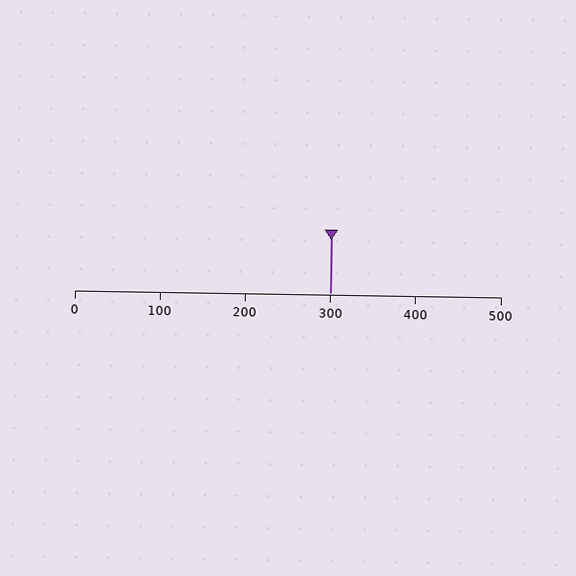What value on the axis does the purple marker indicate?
The marker indicates approximately 300.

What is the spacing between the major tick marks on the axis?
The major ticks are spaced 100 apart.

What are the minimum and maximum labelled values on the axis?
The axis runs from 0 to 500.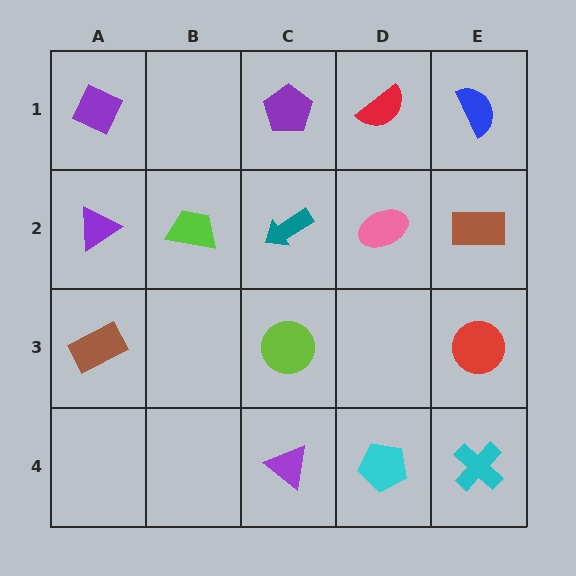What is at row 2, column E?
A brown rectangle.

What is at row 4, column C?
A purple triangle.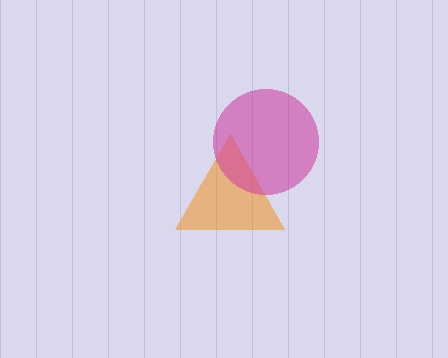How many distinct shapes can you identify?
There are 2 distinct shapes: an orange triangle, a magenta circle.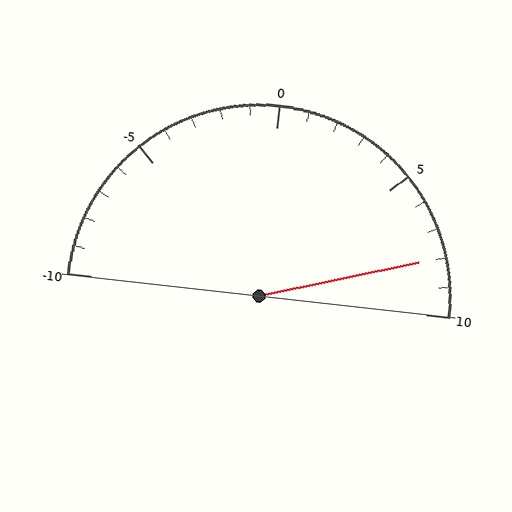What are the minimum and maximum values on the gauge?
The gauge ranges from -10 to 10.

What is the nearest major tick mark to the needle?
The nearest major tick mark is 10.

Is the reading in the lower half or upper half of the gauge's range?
The reading is in the upper half of the range (-10 to 10).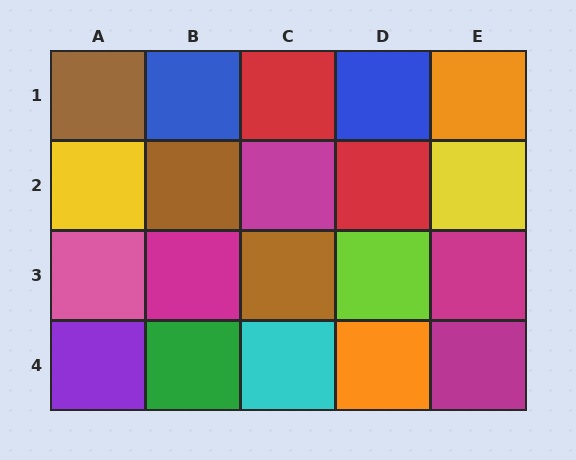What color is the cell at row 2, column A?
Yellow.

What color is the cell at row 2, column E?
Yellow.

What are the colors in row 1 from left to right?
Brown, blue, red, blue, orange.